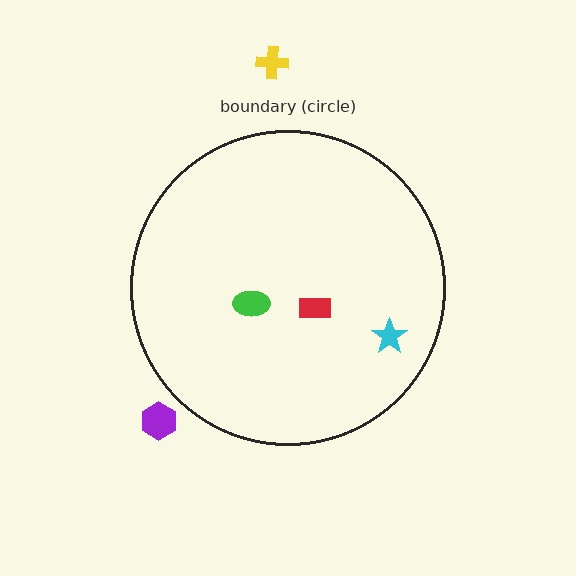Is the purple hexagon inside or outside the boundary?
Outside.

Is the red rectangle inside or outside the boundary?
Inside.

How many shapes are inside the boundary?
3 inside, 2 outside.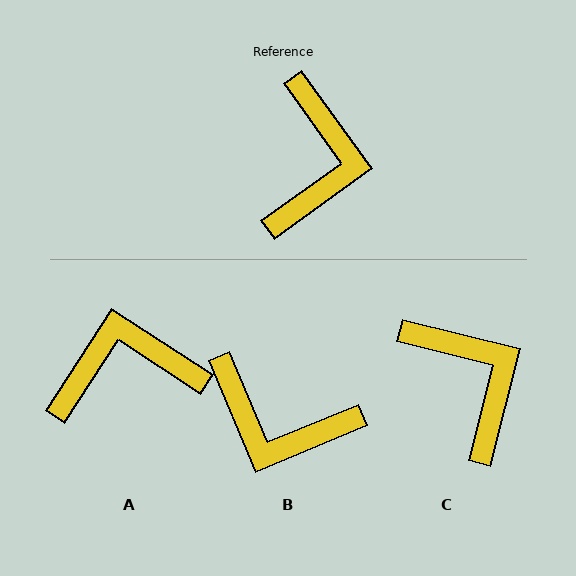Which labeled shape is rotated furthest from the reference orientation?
A, about 111 degrees away.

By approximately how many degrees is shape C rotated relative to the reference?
Approximately 40 degrees counter-clockwise.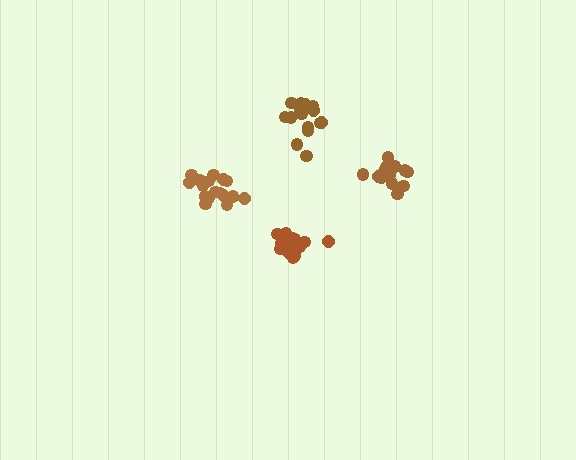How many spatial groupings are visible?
There are 4 spatial groupings.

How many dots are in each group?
Group 1: 15 dots, Group 2: 16 dots, Group 3: 18 dots, Group 4: 13 dots (62 total).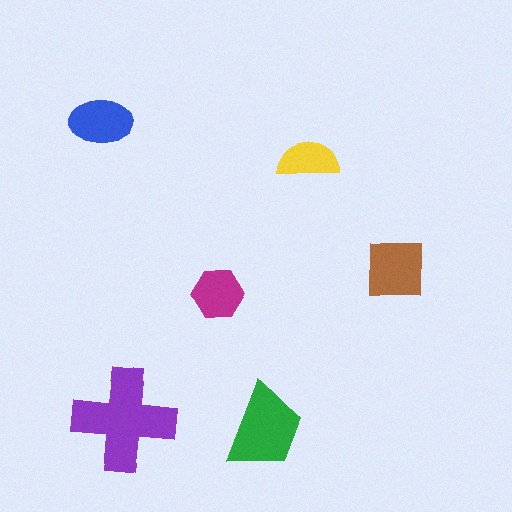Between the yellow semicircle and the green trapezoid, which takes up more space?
The green trapezoid.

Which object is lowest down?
The green trapezoid is bottommost.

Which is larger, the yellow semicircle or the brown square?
The brown square.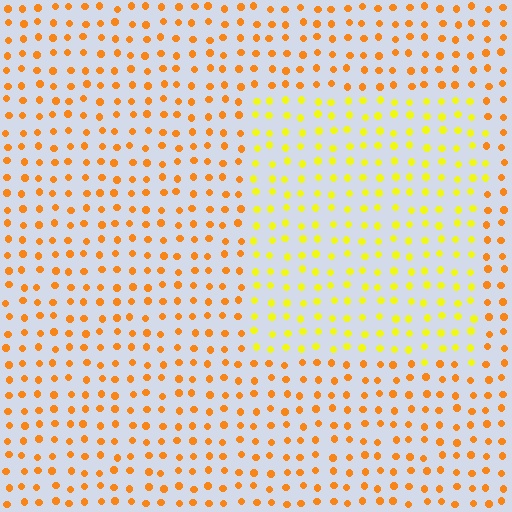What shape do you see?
I see a rectangle.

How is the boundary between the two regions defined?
The boundary is defined purely by a slight shift in hue (about 33 degrees). Spacing, size, and orientation are identical on both sides.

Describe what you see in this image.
The image is filled with small orange elements in a uniform arrangement. A rectangle-shaped region is visible where the elements are tinted to a slightly different hue, forming a subtle color boundary.